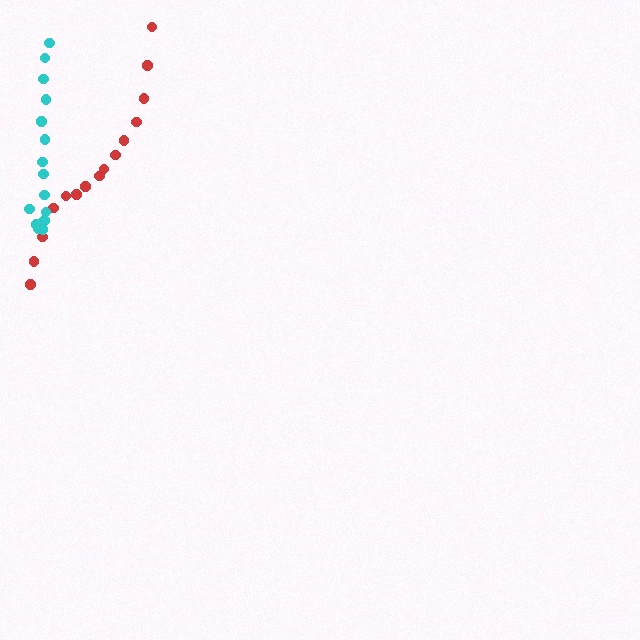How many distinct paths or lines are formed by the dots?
There are 2 distinct paths.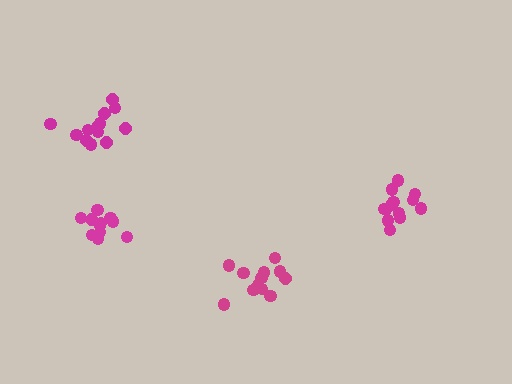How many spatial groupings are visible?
There are 4 spatial groupings.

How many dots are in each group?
Group 1: 13 dots, Group 2: 11 dots, Group 3: 12 dots, Group 4: 13 dots (49 total).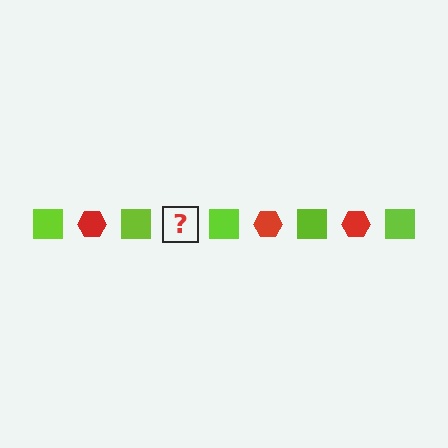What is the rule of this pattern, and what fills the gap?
The rule is that the pattern alternates between lime square and red hexagon. The gap should be filled with a red hexagon.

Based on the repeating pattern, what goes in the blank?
The blank should be a red hexagon.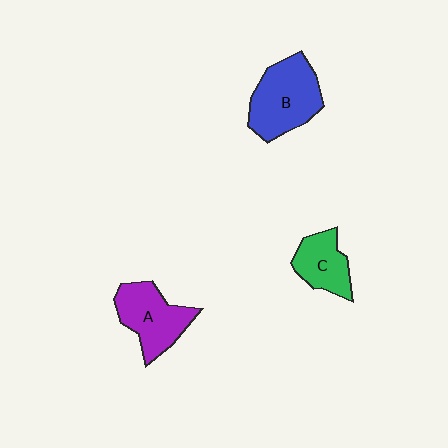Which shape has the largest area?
Shape B (blue).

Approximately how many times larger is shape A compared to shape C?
Approximately 1.3 times.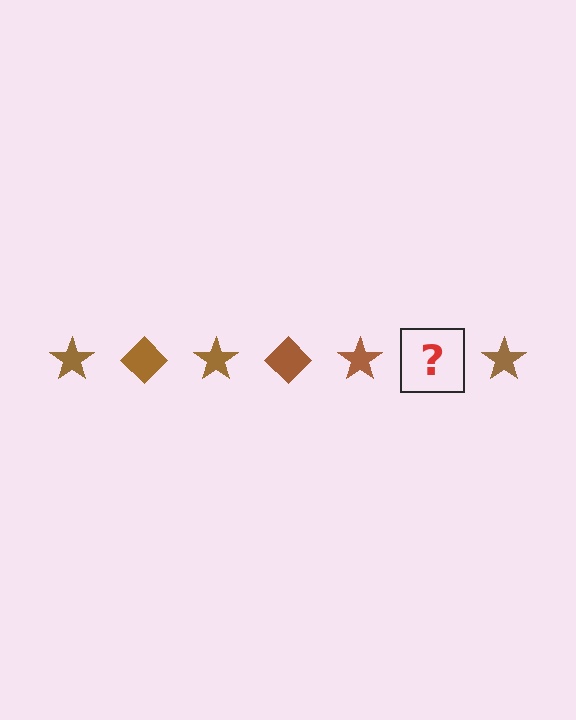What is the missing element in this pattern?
The missing element is a brown diamond.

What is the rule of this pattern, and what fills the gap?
The rule is that the pattern cycles through star, diamond shapes in brown. The gap should be filled with a brown diamond.